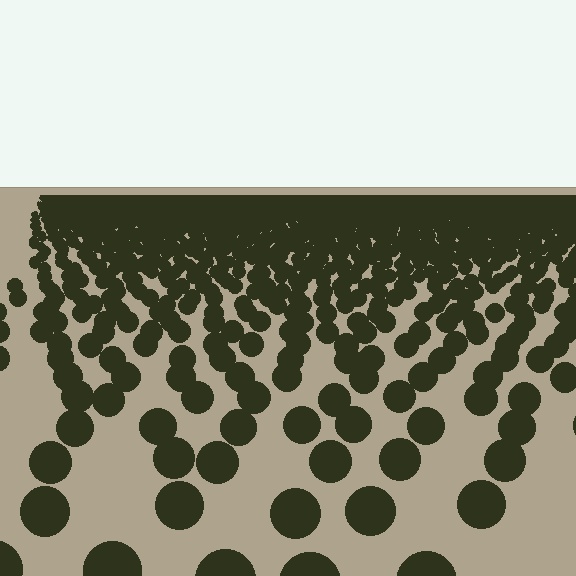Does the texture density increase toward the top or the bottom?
Density increases toward the top.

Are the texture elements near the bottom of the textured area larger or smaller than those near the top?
Larger. Near the bottom, elements are closer to the viewer and appear at a bigger on-screen size.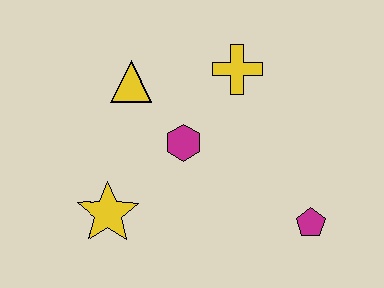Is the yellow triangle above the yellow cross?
No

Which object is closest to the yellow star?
The magenta hexagon is closest to the yellow star.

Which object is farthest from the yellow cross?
The yellow star is farthest from the yellow cross.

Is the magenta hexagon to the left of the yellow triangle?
No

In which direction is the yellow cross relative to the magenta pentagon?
The yellow cross is above the magenta pentagon.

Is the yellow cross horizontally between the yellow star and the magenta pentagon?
Yes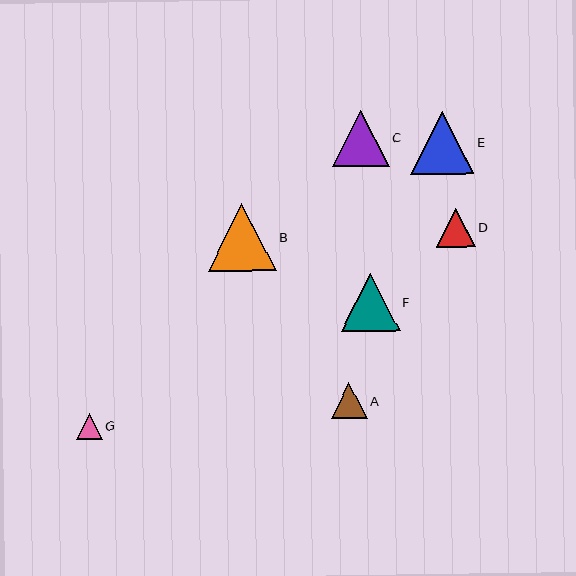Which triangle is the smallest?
Triangle G is the smallest with a size of approximately 26 pixels.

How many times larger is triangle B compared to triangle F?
Triangle B is approximately 1.2 times the size of triangle F.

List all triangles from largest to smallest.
From largest to smallest: B, E, F, C, D, A, G.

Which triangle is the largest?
Triangle B is the largest with a size of approximately 68 pixels.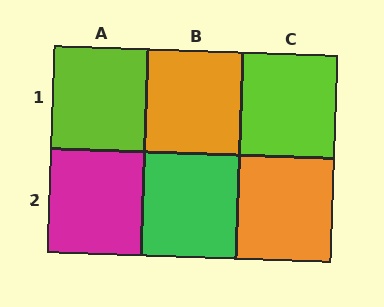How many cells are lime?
2 cells are lime.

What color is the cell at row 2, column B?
Green.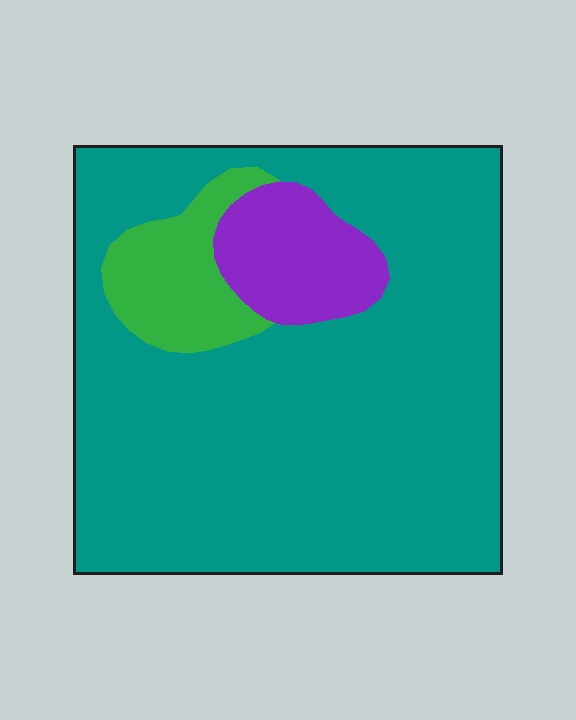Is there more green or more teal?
Teal.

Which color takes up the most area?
Teal, at roughly 80%.